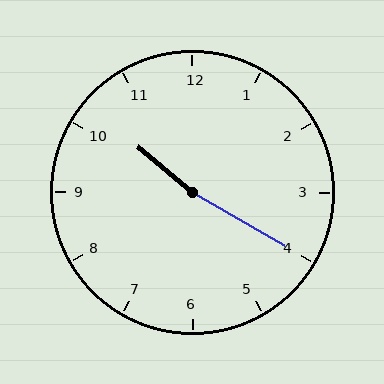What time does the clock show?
10:20.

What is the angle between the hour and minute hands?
Approximately 170 degrees.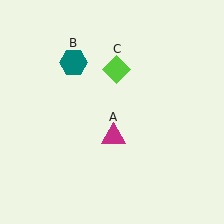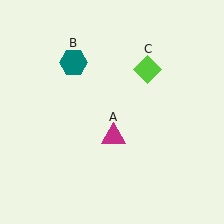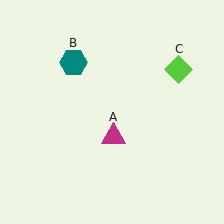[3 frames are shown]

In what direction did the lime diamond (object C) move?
The lime diamond (object C) moved right.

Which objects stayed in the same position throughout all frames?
Magenta triangle (object A) and teal hexagon (object B) remained stationary.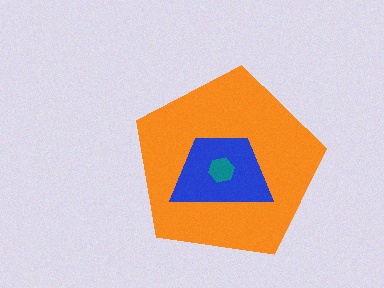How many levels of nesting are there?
3.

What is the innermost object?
The teal hexagon.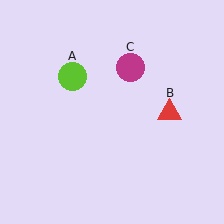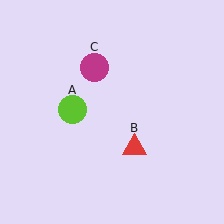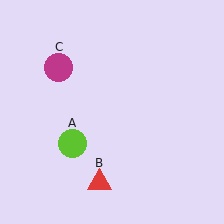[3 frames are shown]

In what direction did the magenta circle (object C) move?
The magenta circle (object C) moved left.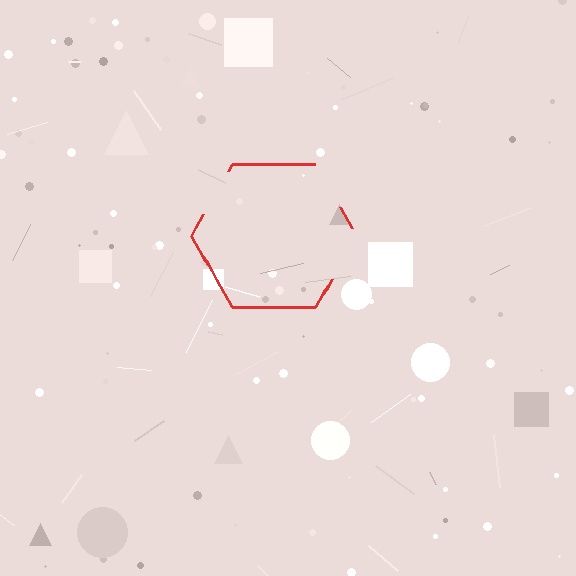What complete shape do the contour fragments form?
The contour fragments form a hexagon.